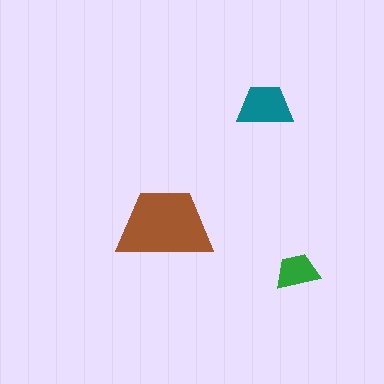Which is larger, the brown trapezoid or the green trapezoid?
The brown one.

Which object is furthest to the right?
The green trapezoid is rightmost.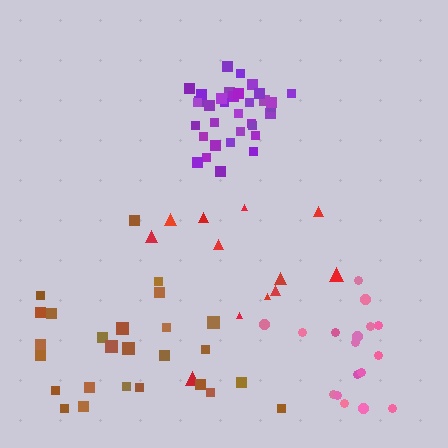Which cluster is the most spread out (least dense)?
Red.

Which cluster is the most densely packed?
Purple.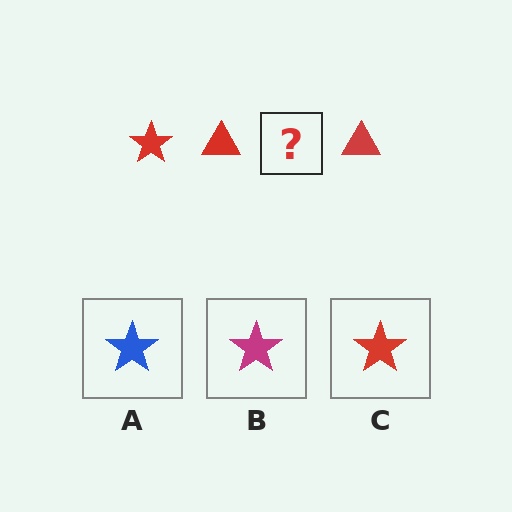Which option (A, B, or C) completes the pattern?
C.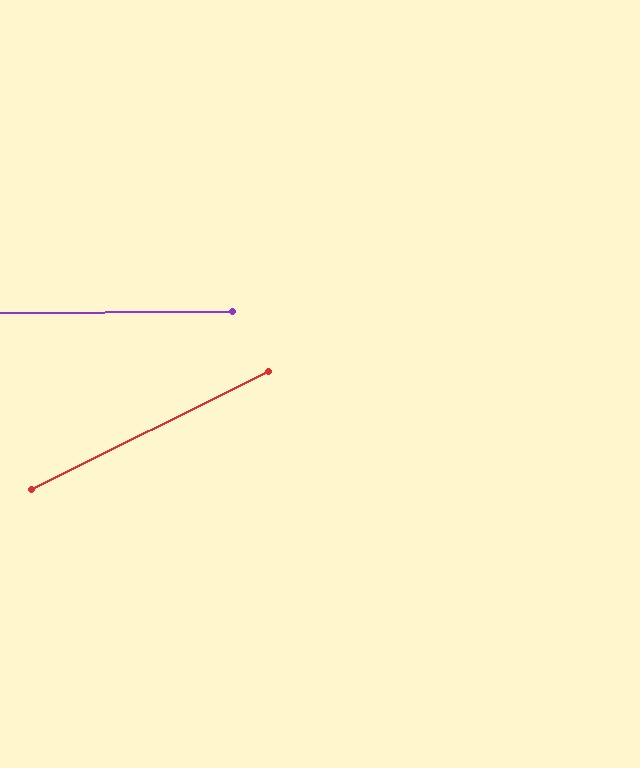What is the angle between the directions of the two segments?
Approximately 26 degrees.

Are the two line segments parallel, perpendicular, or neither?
Neither parallel nor perpendicular — they differ by about 26°.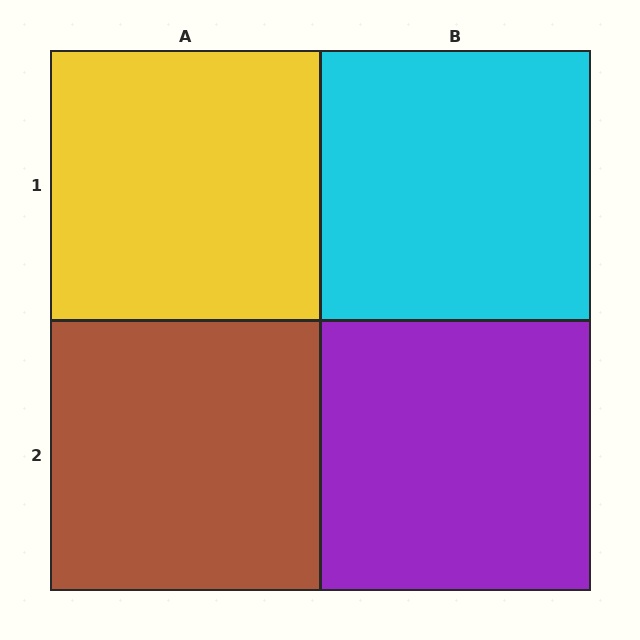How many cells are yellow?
1 cell is yellow.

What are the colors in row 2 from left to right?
Brown, purple.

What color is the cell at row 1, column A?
Yellow.